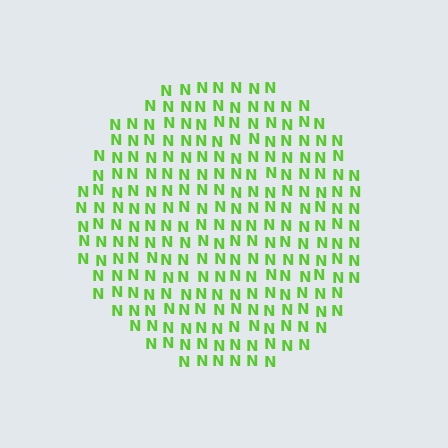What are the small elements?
The small elements are letter N's.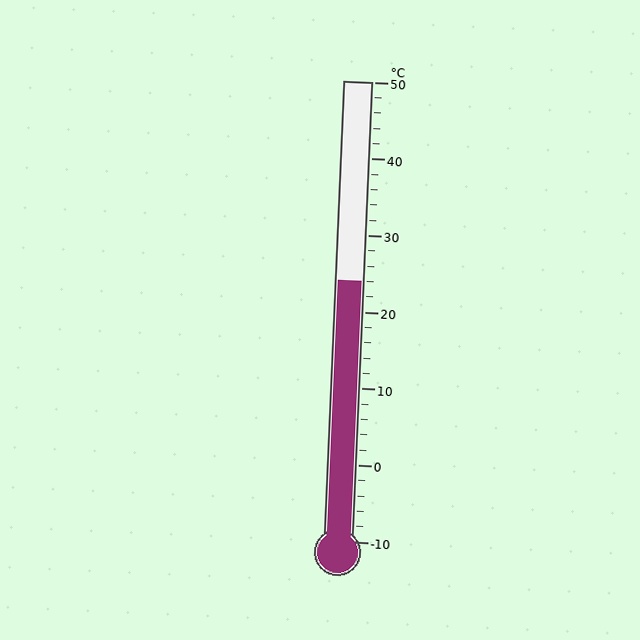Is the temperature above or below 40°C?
The temperature is below 40°C.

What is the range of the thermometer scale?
The thermometer scale ranges from -10°C to 50°C.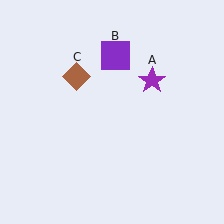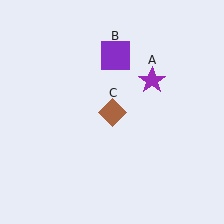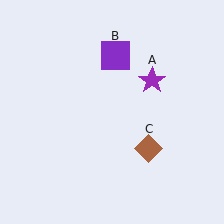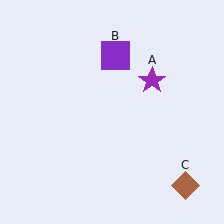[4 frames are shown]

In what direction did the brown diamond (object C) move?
The brown diamond (object C) moved down and to the right.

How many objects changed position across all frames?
1 object changed position: brown diamond (object C).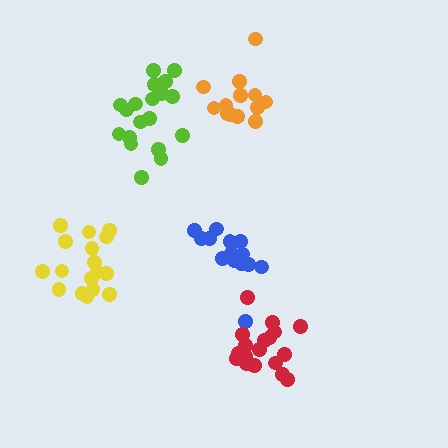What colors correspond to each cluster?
The clusters are colored: blue, lime, orange, yellow, red.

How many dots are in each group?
Group 1: 14 dots, Group 2: 19 dots, Group 3: 13 dots, Group 4: 17 dots, Group 5: 18 dots (81 total).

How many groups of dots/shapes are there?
There are 5 groups.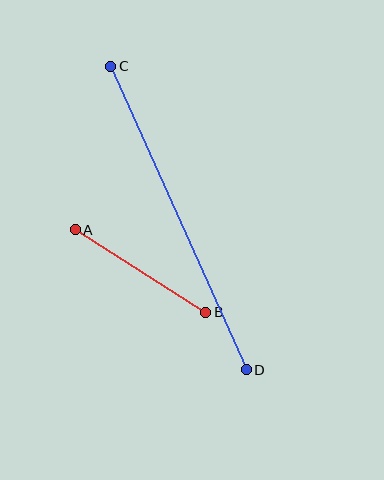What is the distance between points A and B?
The distance is approximately 155 pixels.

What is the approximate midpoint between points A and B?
The midpoint is at approximately (141, 271) pixels.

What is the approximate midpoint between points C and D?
The midpoint is at approximately (178, 218) pixels.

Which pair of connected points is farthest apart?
Points C and D are farthest apart.